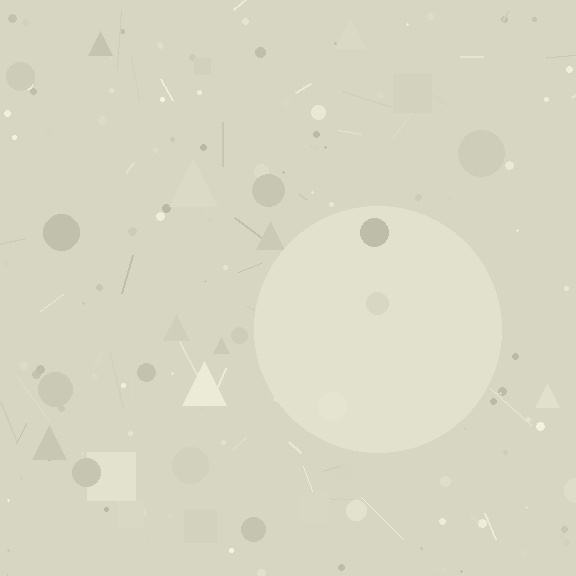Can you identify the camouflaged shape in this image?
The camouflaged shape is a circle.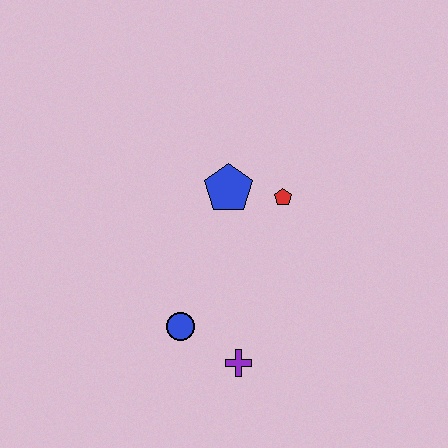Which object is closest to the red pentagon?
The blue pentagon is closest to the red pentagon.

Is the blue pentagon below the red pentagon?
No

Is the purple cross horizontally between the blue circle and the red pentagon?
Yes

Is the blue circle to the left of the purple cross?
Yes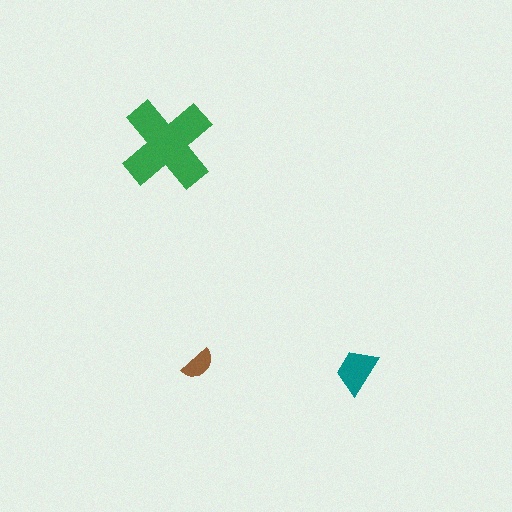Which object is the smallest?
The brown semicircle.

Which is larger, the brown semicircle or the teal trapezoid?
The teal trapezoid.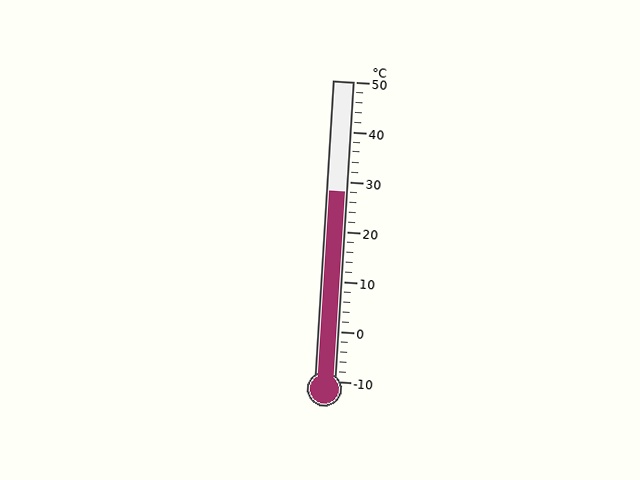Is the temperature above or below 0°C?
The temperature is above 0°C.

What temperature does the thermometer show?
The thermometer shows approximately 28°C.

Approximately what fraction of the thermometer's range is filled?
The thermometer is filled to approximately 65% of its range.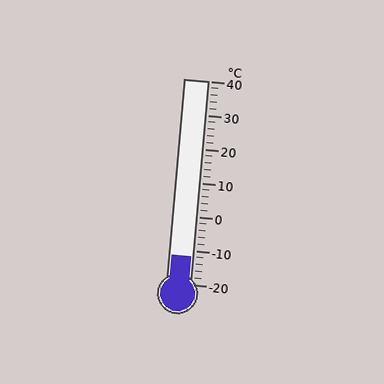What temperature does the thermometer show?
The thermometer shows approximately -12°C.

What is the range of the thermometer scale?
The thermometer scale ranges from -20°C to 40°C.